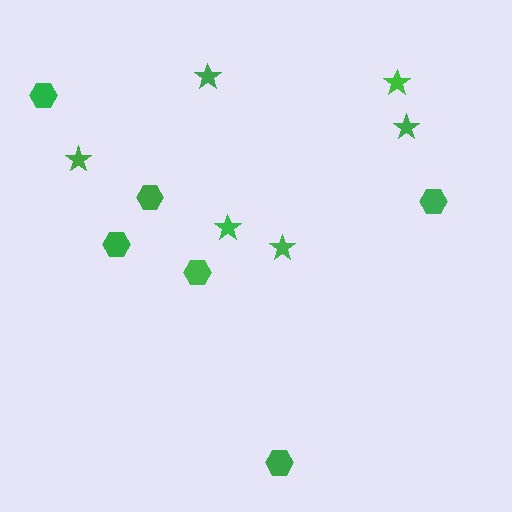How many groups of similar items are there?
There are 2 groups: one group of stars (6) and one group of hexagons (6).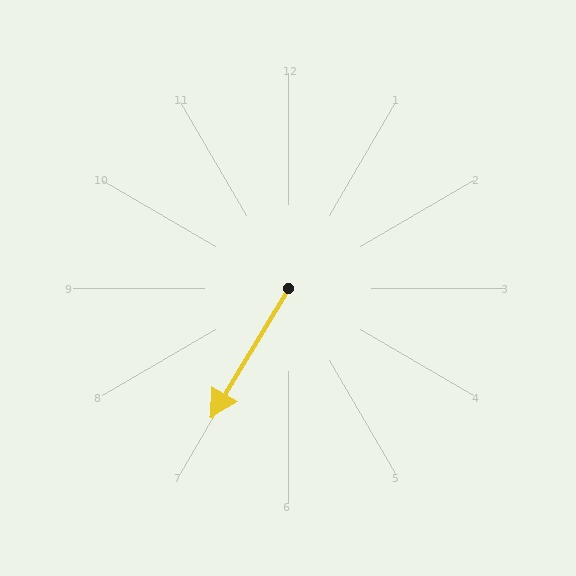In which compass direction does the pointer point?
Southwest.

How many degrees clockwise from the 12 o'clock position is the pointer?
Approximately 211 degrees.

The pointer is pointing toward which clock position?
Roughly 7 o'clock.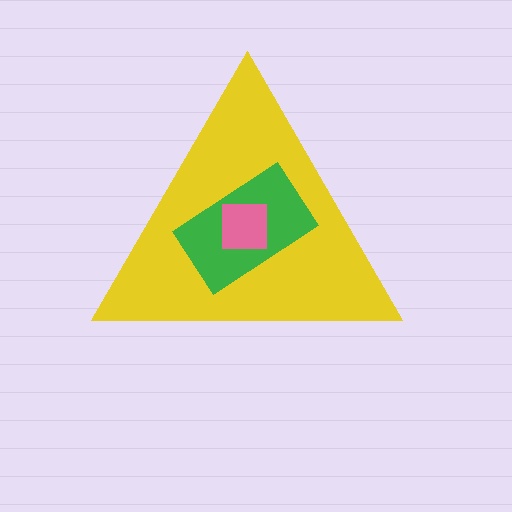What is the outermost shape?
The yellow triangle.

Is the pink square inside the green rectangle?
Yes.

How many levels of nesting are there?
3.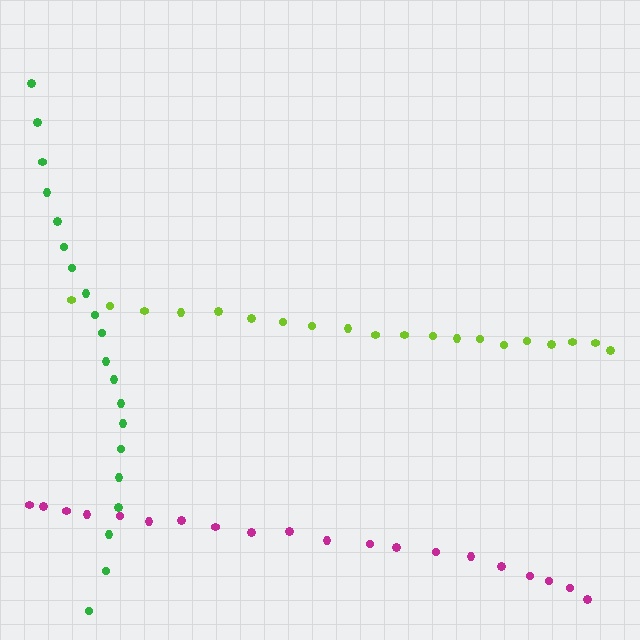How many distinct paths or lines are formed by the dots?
There are 3 distinct paths.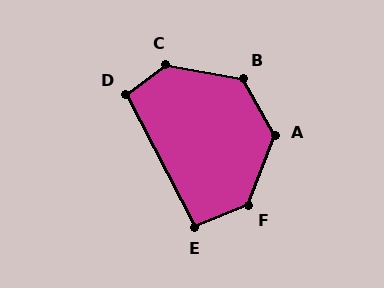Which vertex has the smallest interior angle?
E, at approximately 95 degrees.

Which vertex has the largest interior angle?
C, at approximately 134 degrees.